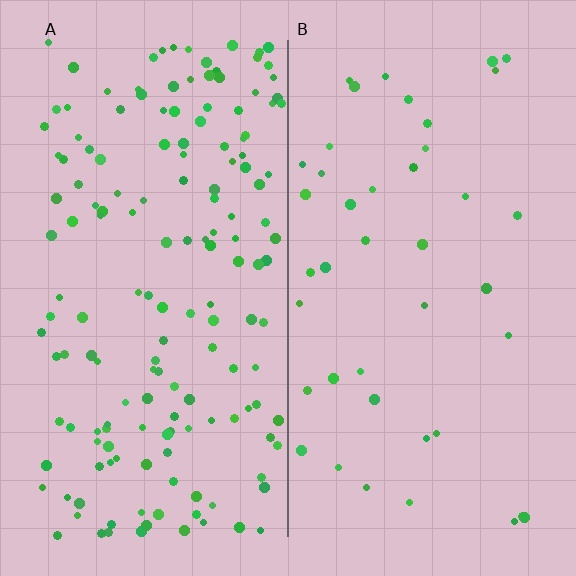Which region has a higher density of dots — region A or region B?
A (the left).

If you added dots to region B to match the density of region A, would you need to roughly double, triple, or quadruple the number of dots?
Approximately quadruple.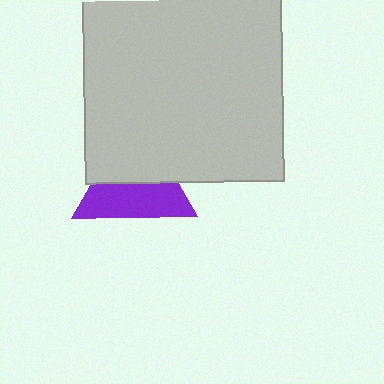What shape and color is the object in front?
The object in front is a light gray square.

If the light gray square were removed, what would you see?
You would see the complete purple triangle.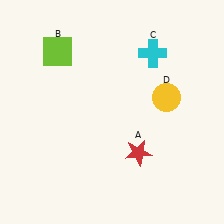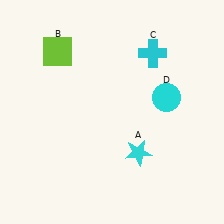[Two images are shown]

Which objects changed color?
A changed from red to cyan. D changed from yellow to cyan.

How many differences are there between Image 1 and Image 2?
There are 2 differences between the two images.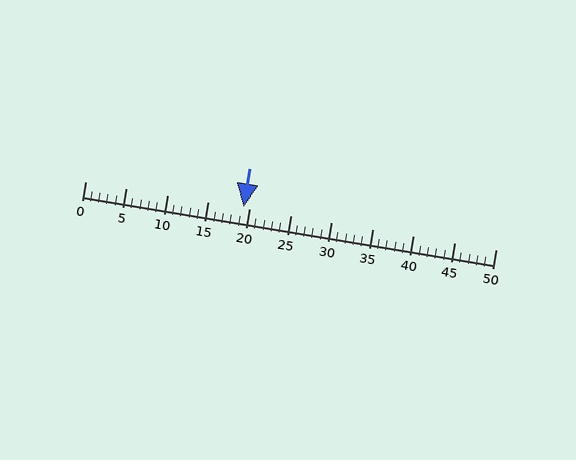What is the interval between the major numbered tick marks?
The major tick marks are spaced 5 units apart.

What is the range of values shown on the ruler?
The ruler shows values from 0 to 50.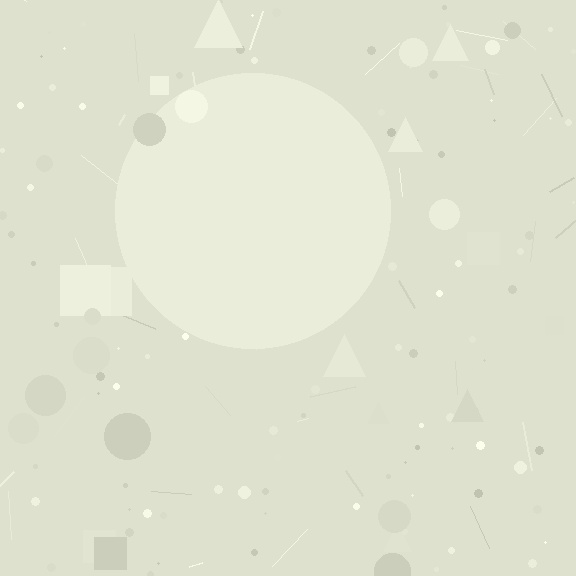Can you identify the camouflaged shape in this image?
The camouflaged shape is a circle.